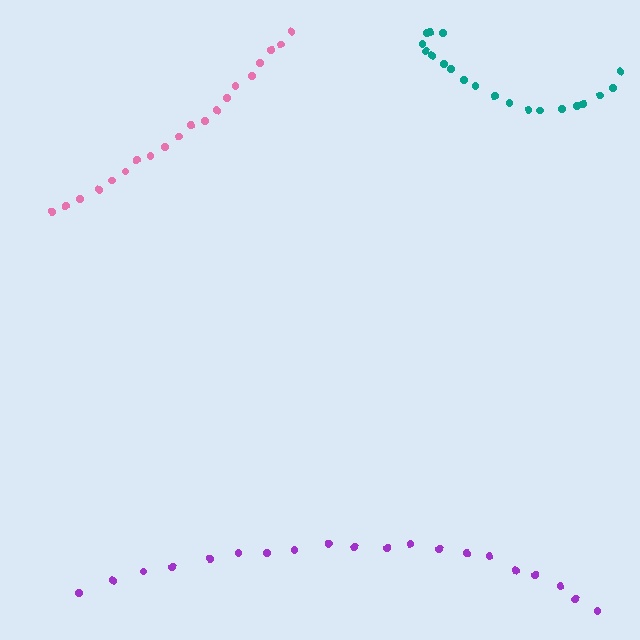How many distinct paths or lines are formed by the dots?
There are 3 distinct paths.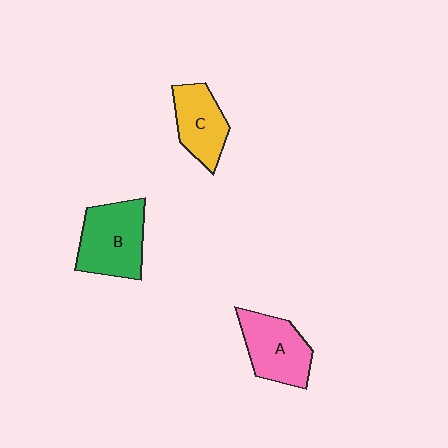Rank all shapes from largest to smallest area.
From largest to smallest: B (green), A (pink), C (yellow).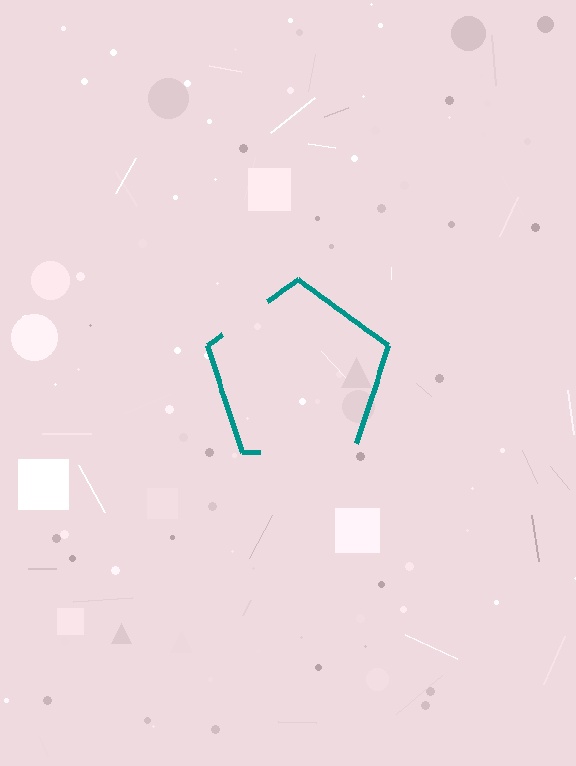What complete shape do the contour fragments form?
The contour fragments form a pentagon.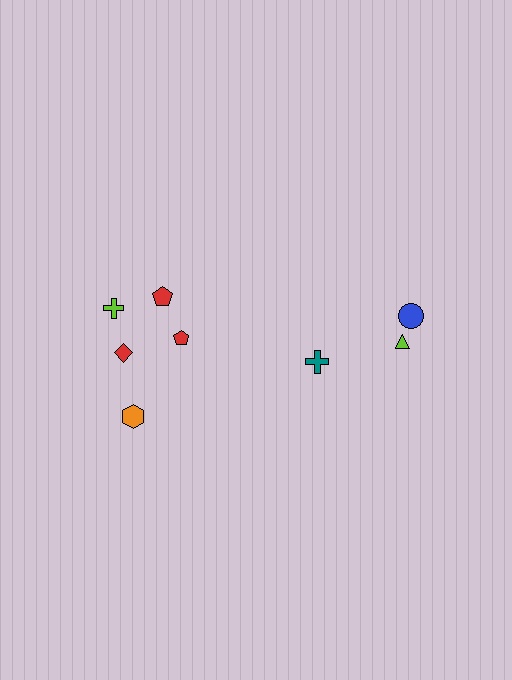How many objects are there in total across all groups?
There are 8 objects.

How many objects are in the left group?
There are 5 objects.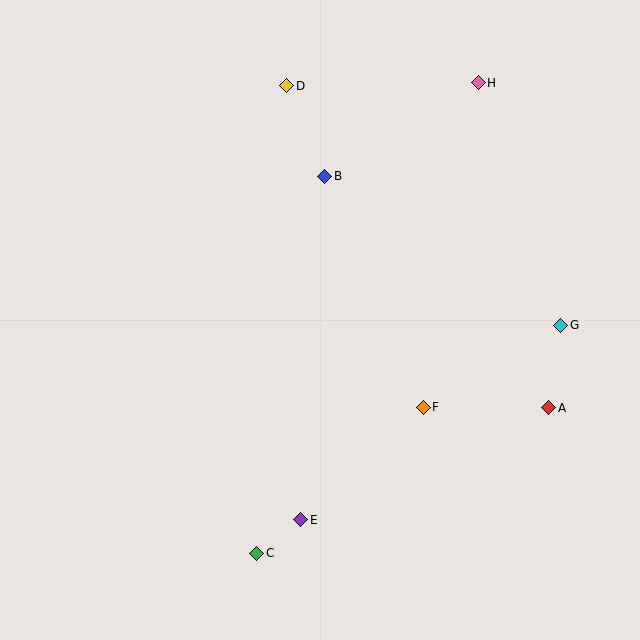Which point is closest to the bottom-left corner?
Point C is closest to the bottom-left corner.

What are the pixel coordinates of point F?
Point F is at (423, 407).